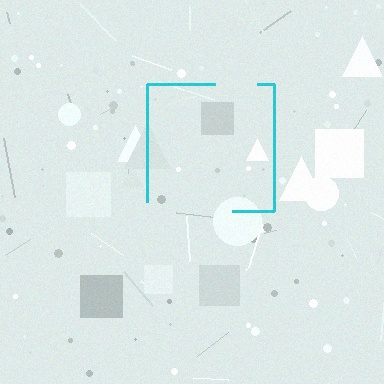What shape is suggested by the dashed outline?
The dashed outline suggests a square.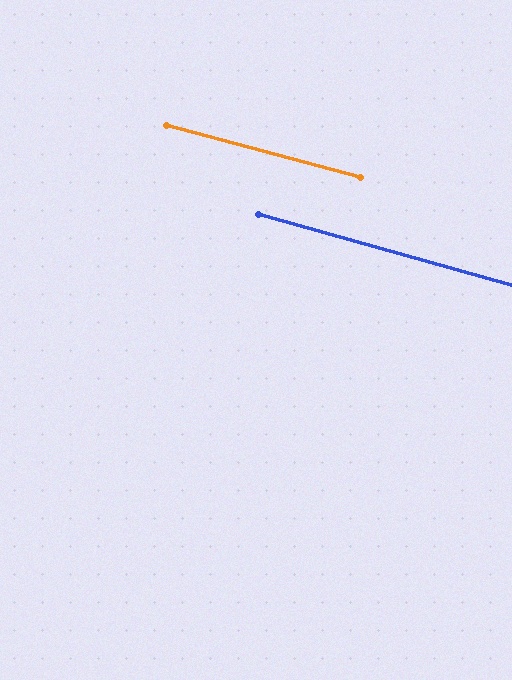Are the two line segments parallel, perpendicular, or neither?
Parallel — their directions differ by only 0.6°.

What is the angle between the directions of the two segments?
Approximately 1 degree.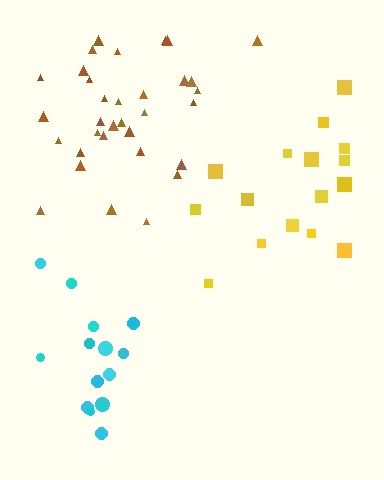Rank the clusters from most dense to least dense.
cyan, brown, yellow.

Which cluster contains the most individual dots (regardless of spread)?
Brown (33).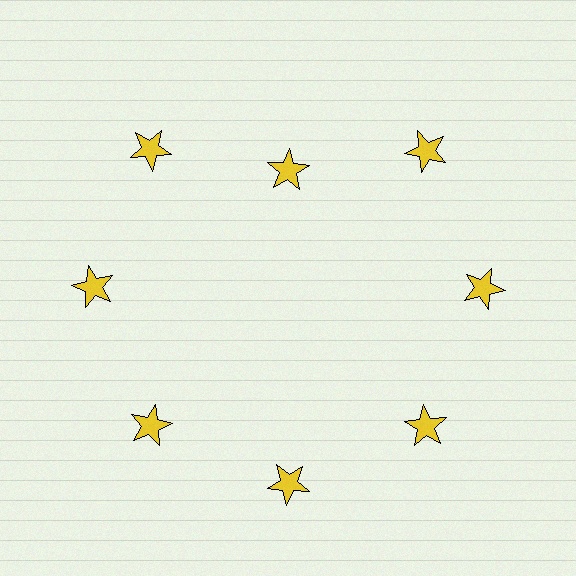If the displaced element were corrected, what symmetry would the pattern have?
It would have 8-fold rotational symmetry — the pattern would map onto itself every 45 degrees.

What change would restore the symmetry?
The symmetry would be restored by moving it outward, back onto the ring so that all 8 stars sit at equal angles and equal distance from the center.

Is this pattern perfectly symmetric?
No. The 8 yellow stars are arranged in a ring, but one element near the 12 o'clock position is pulled inward toward the center, breaking the 8-fold rotational symmetry.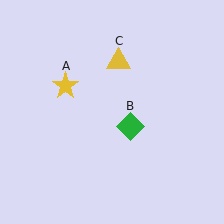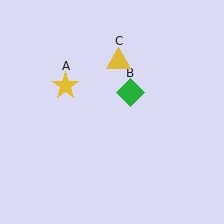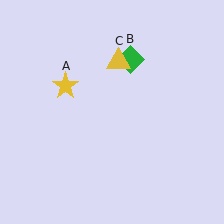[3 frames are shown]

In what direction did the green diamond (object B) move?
The green diamond (object B) moved up.